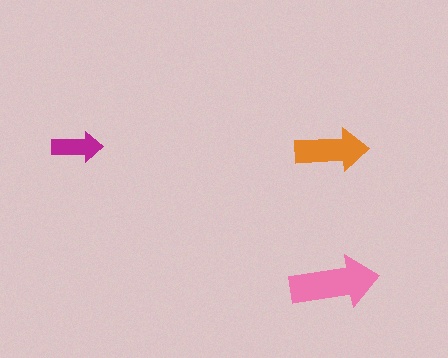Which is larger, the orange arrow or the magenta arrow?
The orange one.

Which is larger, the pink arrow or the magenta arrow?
The pink one.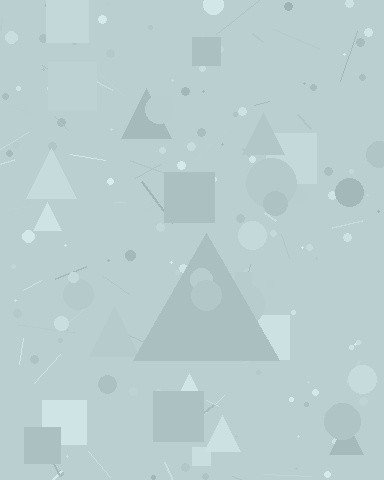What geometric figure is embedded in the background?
A triangle is embedded in the background.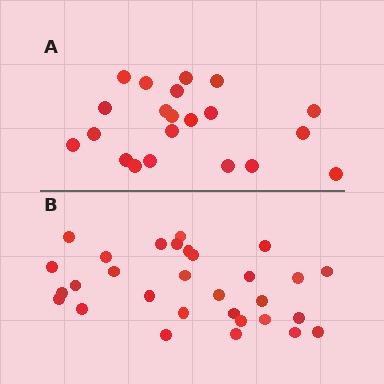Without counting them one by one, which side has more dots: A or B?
Region B (the bottom region) has more dots.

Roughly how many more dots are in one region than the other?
Region B has roughly 8 or so more dots than region A.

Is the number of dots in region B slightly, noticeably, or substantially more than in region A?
Region B has noticeably more, but not dramatically so. The ratio is roughly 1.4 to 1.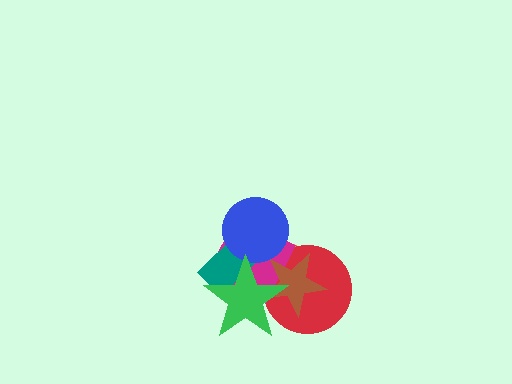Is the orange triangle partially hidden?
Yes, it is partially covered by another shape.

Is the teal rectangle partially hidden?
Yes, it is partially covered by another shape.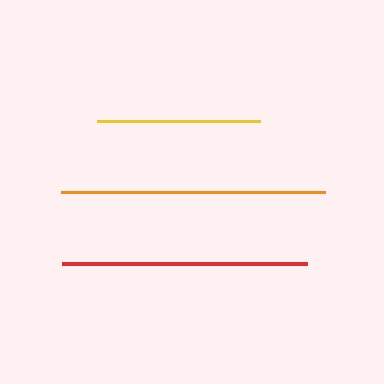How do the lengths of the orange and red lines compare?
The orange and red lines are approximately the same length.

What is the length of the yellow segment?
The yellow segment is approximately 163 pixels long.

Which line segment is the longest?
The orange line is the longest at approximately 264 pixels.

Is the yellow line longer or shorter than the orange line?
The orange line is longer than the yellow line.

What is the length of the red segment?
The red segment is approximately 245 pixels long.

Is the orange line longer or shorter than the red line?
The orange line is longer than the red line.